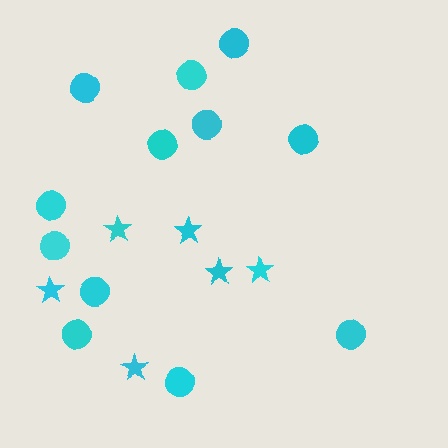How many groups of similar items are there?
There are 2 groups: one group of stars (6) and one group of circles (12).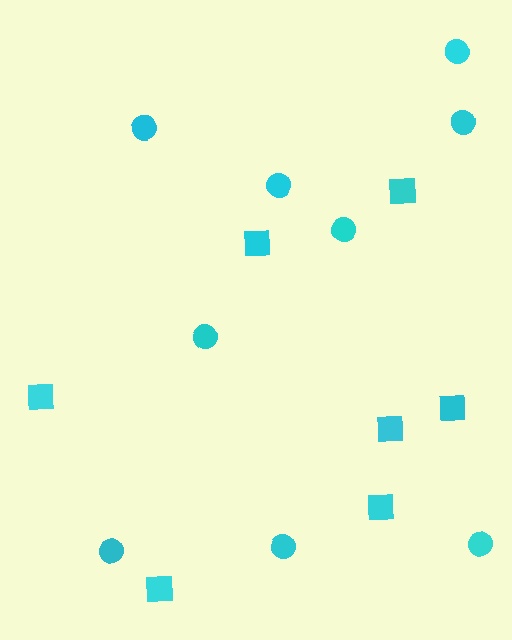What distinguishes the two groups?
There are 2 groups: one group of squares (7) and one group of circles (9).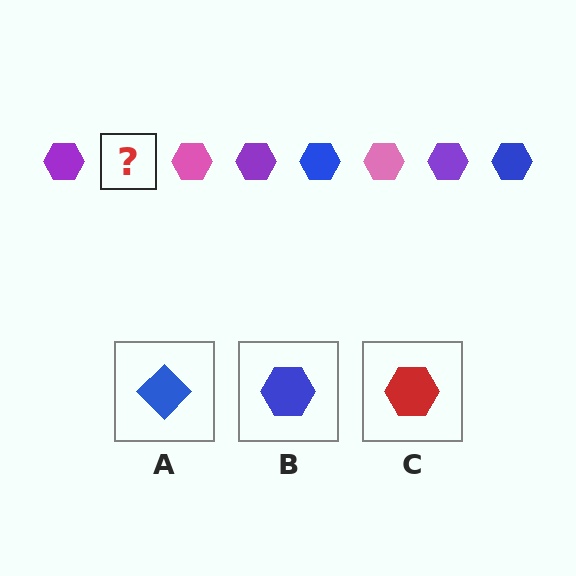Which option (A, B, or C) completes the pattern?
B.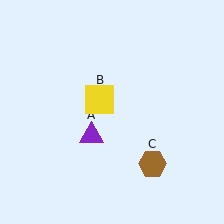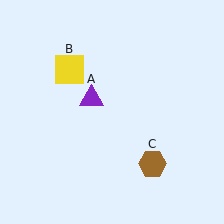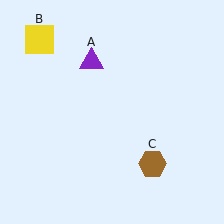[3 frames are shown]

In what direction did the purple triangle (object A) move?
The purple triangle (object A) moved up.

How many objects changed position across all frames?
2 objects changed position: purple triangle (object A), yellow square (object B).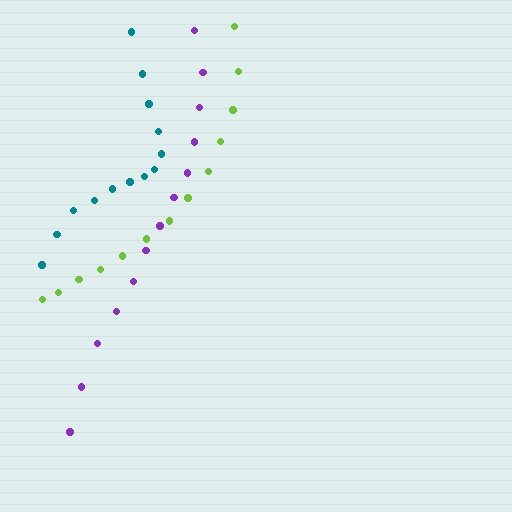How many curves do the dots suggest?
There are 3 distinct paths.